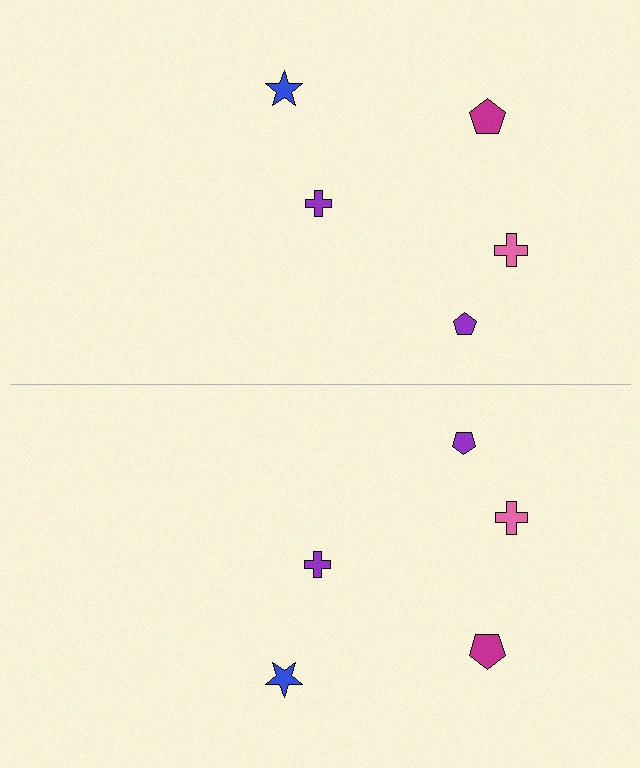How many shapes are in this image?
There are 10 shapes in this image.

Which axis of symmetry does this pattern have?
The pattern has a horizontal axis of symmetry running through the center of the image.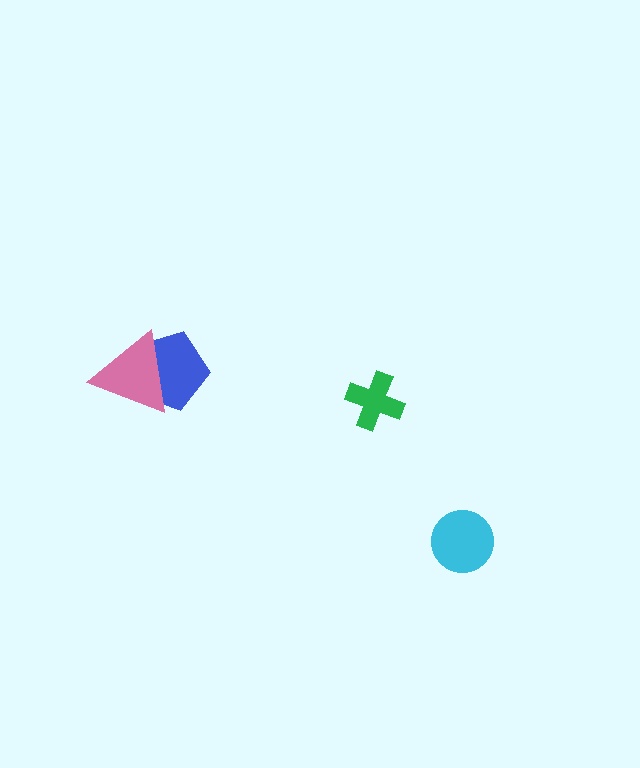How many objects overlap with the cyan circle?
0 objects overlap with the cyan circle.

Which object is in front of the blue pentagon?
The pink triangle is in front of the blue pentagon.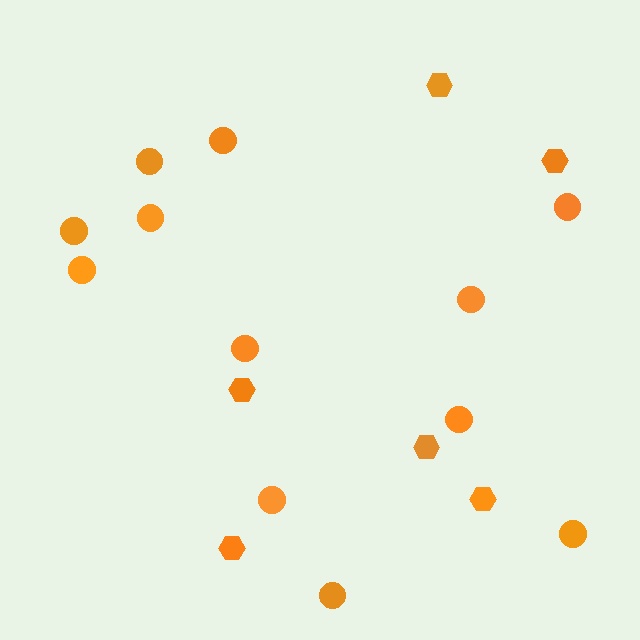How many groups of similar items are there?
There are 2 groups: one group of hexagons (6) and one group of circles (12).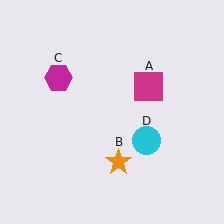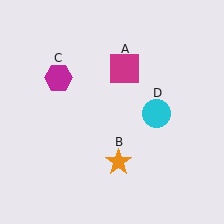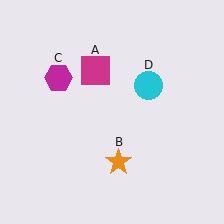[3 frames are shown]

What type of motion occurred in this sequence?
The magenta square (object A), cyan circle (object D) rotated counterclockwise around the center of the scene.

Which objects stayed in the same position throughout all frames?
Orange star (object B) and magenta hexagon (object C) remained stationary.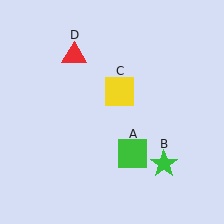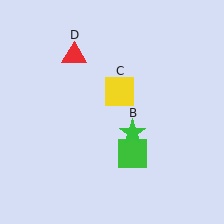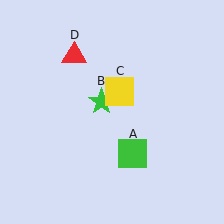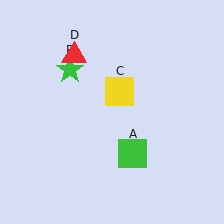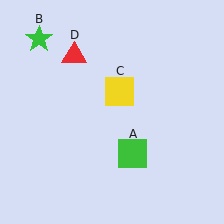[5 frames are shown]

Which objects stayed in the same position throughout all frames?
Green square (object A) and yellow square (object C) and red triangle (object D) remained stationary.